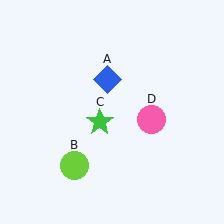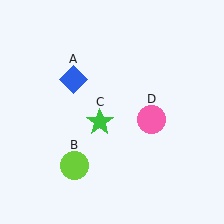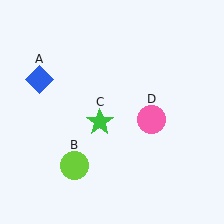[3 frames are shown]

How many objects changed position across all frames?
1 object changed position: blue diamond (object A).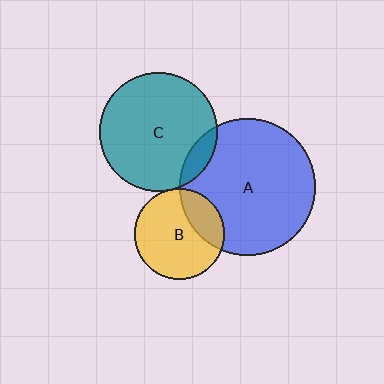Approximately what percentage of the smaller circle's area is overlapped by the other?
Approximately 25%.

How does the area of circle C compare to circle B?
Approximately 1.7 times.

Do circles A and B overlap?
Yes.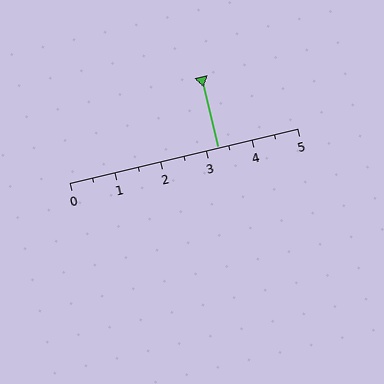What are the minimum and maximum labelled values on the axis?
The axis runs from 0 to 5.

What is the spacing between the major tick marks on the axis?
The major ticks are spaced 1 apart.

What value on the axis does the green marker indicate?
The marker indicates approximately 3.2.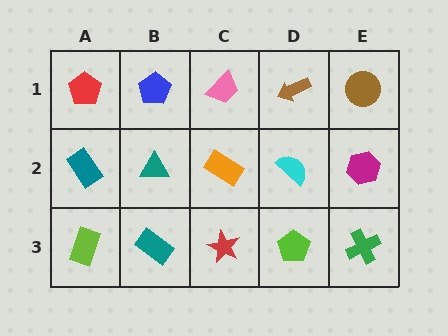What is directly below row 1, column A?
A teal rectangle.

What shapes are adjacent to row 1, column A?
A teal rectangle (row 2, column A), a blue pentagon (row 1, column B).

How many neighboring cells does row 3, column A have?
2.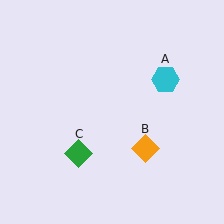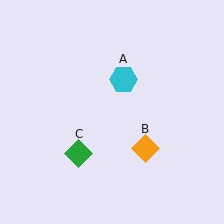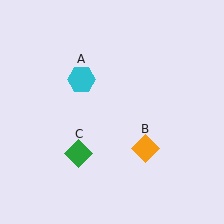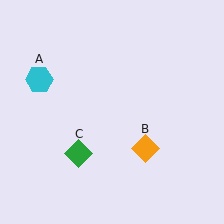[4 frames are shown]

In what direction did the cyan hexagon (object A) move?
The cyan hexagon (object A) moved left.